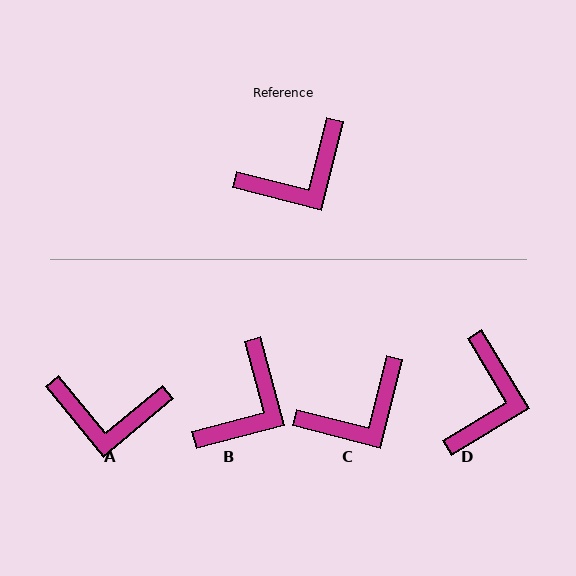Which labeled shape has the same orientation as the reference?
C.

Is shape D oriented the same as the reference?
No, it is off by about 45 degrees.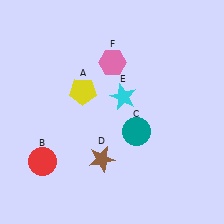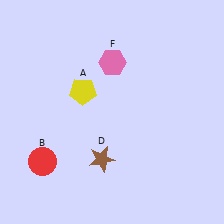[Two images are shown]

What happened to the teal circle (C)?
The teal circle (C) was removed in Image 2. It was in the bottom-right area of Image 1.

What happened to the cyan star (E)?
The cyan star (E) was removed in Image 2. It was in the top-right area of Image 1.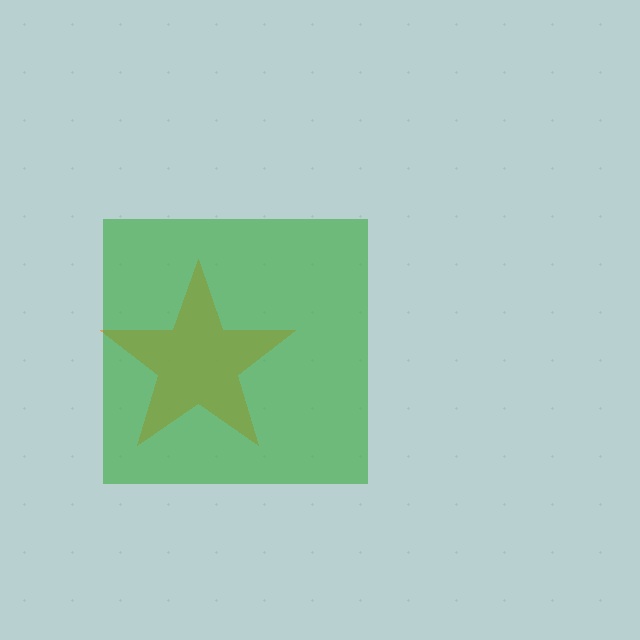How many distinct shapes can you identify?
There are 2 distinct shapes: an orange star, a green square.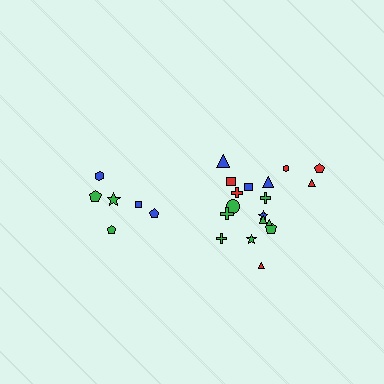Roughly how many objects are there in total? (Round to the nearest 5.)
Roughly 25 objects in total.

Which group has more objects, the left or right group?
The right group.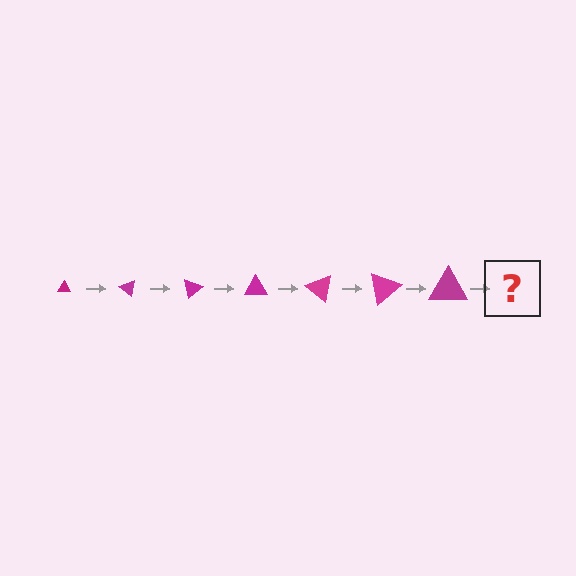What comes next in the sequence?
The next element should be a triangle, larger than the previous one and rotated 280 degrees from the start.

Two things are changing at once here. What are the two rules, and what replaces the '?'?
The two rules are that the triangle grows larger each step and it rotates 40 degrees each step. The '?' should be a triangle, larger than the previous one and rotated 280 degrees from the start.